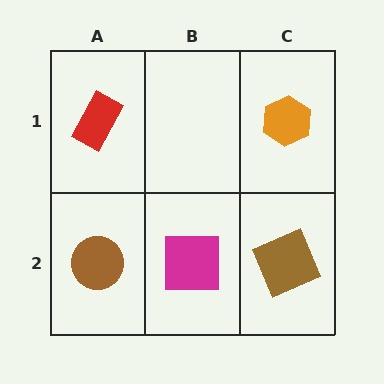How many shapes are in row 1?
2 shapes.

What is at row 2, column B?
A magenta square.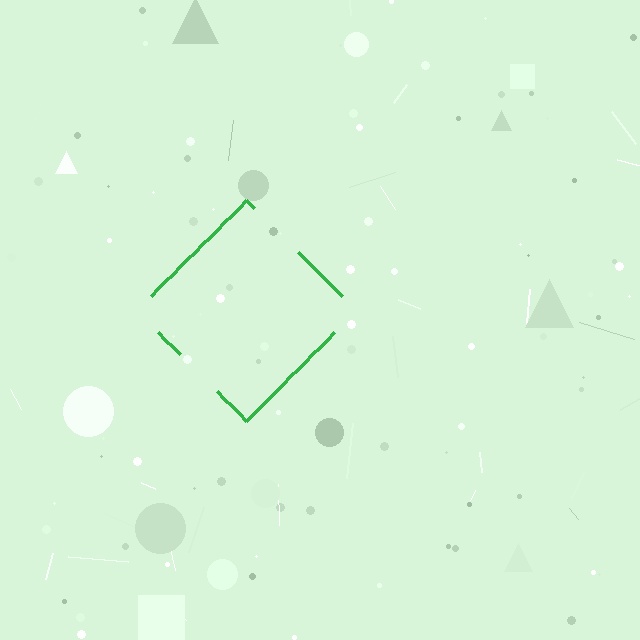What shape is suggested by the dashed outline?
The dashed outline suggests a diamond.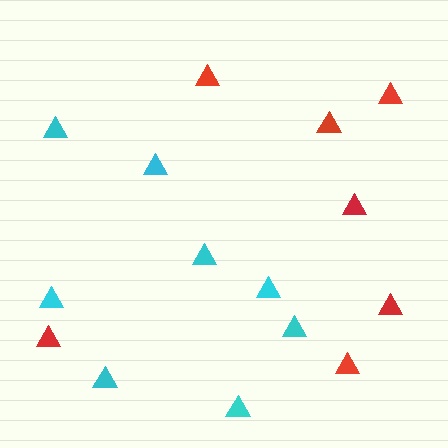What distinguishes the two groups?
There are 2 groups: one group of red triangles (7) and one group of cyan triangles (8).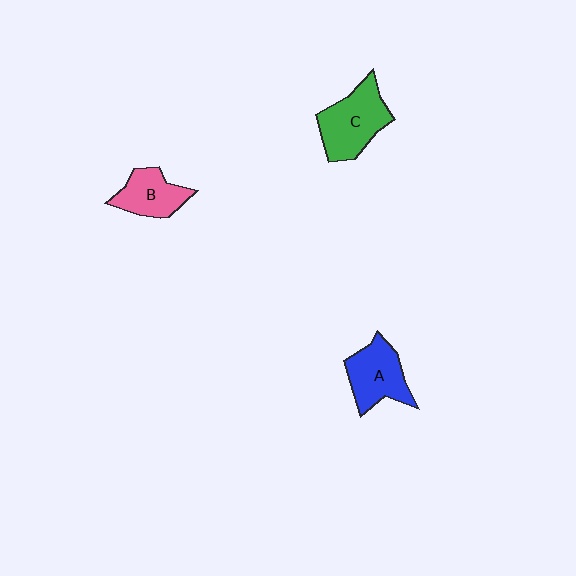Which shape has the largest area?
Shape C (green).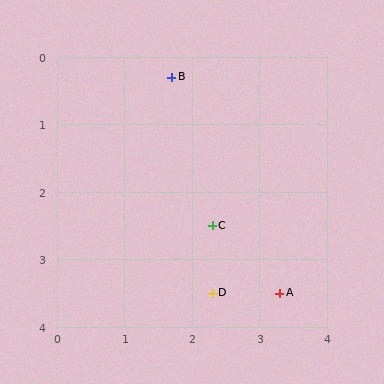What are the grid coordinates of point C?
Point C is at approximately (2.3, 2.5).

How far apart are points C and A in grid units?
Points C and A are about 1.4 grid units apart.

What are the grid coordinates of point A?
Point A is at approximately (3.3, 3.5).